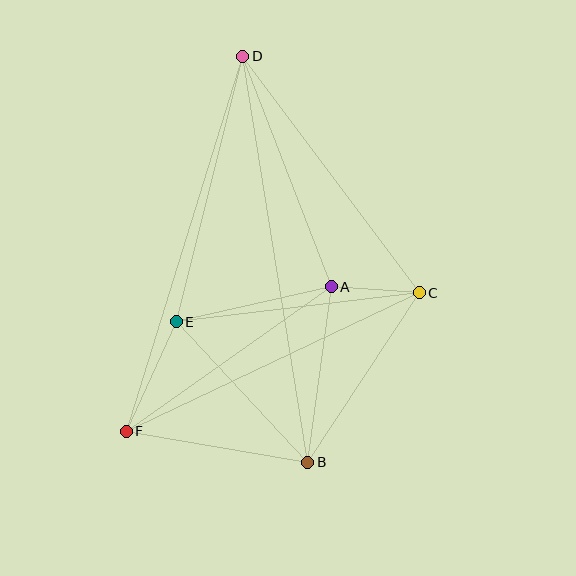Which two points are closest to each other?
Points A and C are closest to each other.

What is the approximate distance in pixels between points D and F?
The distance between D and F is approximately 392 pixels.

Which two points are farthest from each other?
Points B and D are farthest from each other.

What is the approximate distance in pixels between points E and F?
The distance between E and F is approximately 120 pixels.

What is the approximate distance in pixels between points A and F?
The distance between A and F is approximately 251 pixels.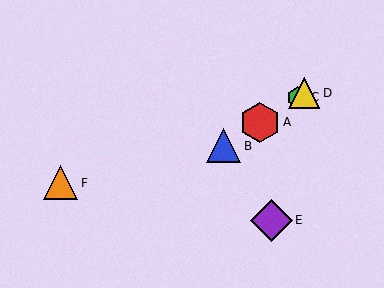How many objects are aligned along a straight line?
4 objects (A, B, C, D) are aligned along a straight line.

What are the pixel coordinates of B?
Object B is at (224, 146).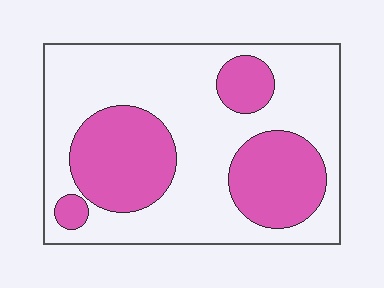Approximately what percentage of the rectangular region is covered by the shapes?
Approximately 35%.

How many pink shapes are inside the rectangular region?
4.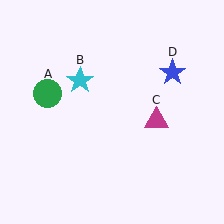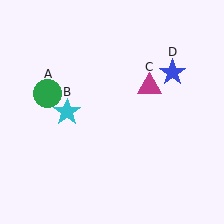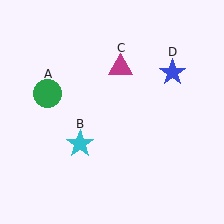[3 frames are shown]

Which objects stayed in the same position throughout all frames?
Green circle (object A) and blue star (object D) remained stationary.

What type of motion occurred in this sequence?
The cyan star (object B), magenta triangle (object C) rotated counterclockwise around the center of the scene.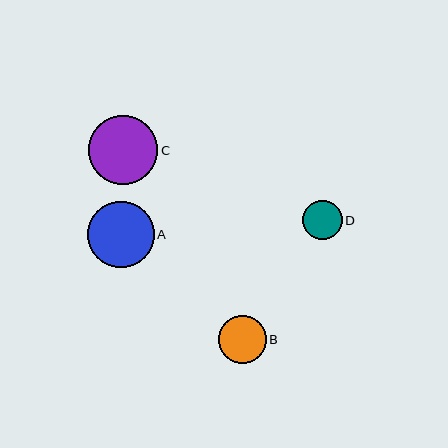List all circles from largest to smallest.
From largest to smallest: C, A, B, D.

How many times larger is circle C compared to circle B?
Circle C is approximately 1.4 times the size of circle B.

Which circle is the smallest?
Circle D is the smallest with a size of approximately 39 pixels.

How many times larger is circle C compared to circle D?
Circle C is approximately 1.8 times the size of circle D.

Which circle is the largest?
Circle C is the largest with a size of approximately 69 pixels.